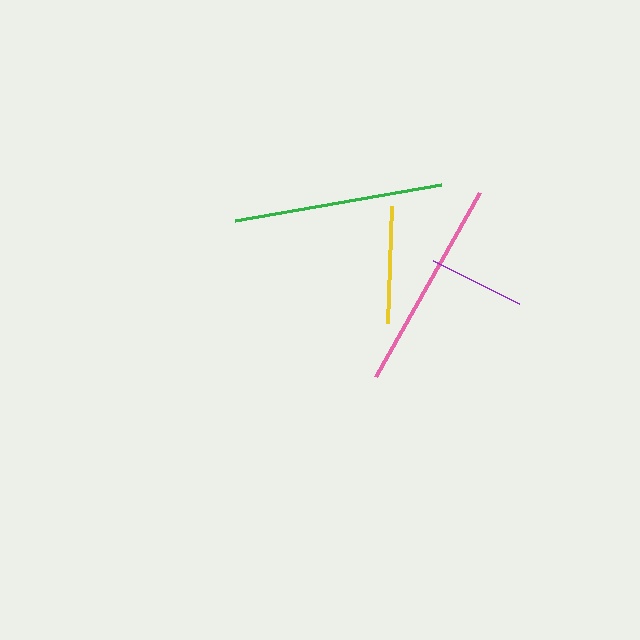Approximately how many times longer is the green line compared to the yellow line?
The green line is approximately 1.8 times the length of the yellow line.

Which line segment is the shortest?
The purple line is the shortest at approximately 96 pixels.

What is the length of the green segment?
The green segment is approximately 209 pixels long.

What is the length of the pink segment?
The pink segment is approximately 211 pixels long.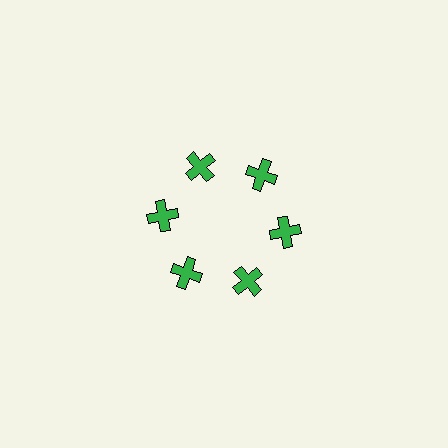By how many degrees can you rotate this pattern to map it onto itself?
The pattern maps onto itself every 60 degrees of rotation.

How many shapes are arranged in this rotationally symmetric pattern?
There are 6 shapes, arranged in 6 groups of 1.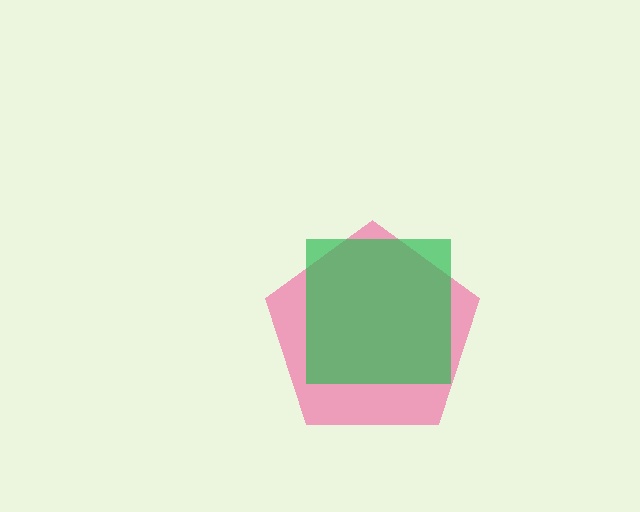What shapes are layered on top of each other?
The layered shapes are: a pink pentagon, a green square.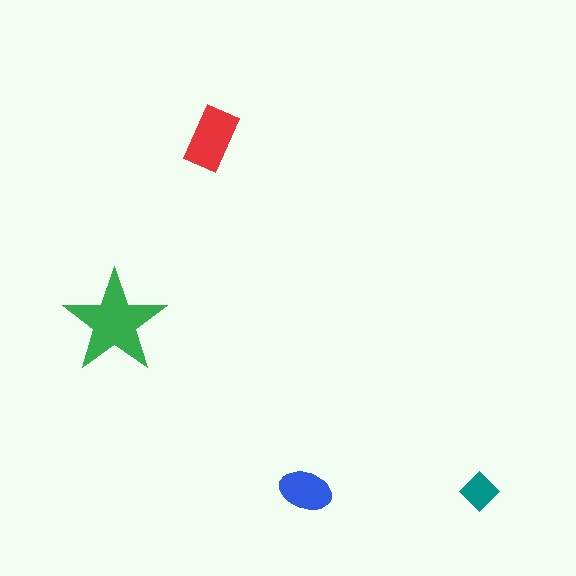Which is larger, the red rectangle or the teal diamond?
The red rectangle.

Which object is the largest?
The green star.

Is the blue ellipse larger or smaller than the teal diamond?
Larger.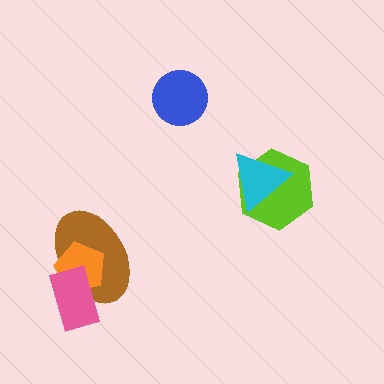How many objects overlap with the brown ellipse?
2 objects overlap with the brown ellipse.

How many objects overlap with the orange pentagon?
2 objects overlap with the orange pentagon.